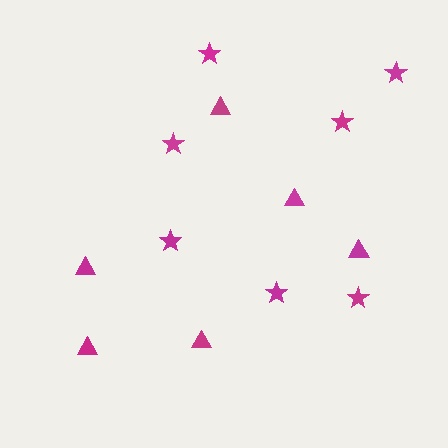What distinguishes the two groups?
There are 2 groups: one group of stars (7) and one group of triangles (6).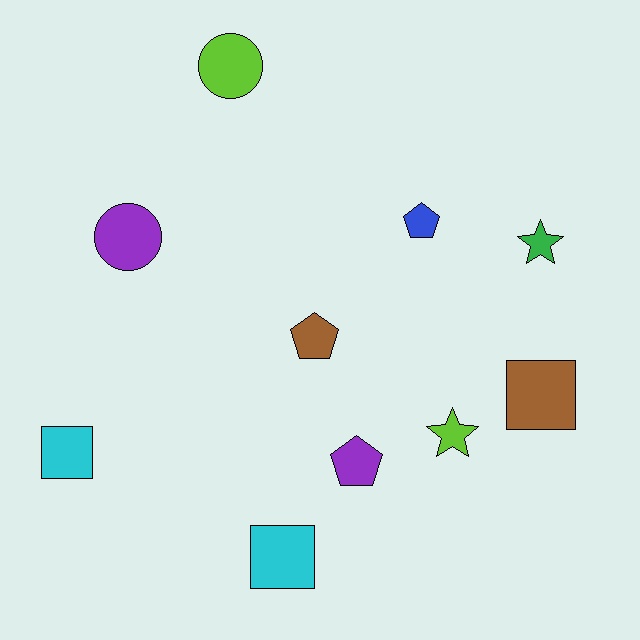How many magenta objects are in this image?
There are no magenta objects.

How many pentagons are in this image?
There are 3 pentagons.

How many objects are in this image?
There are 10 objects.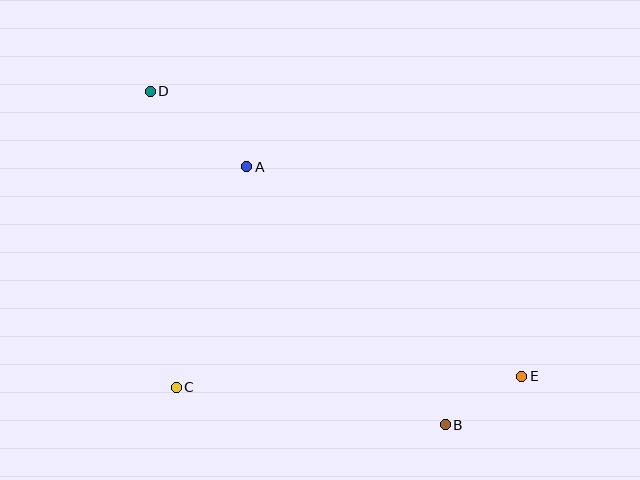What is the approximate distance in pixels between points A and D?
The distance between A and D is approximately 122 pixels.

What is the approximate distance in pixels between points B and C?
The distance between B and C is approximately 272 pixels.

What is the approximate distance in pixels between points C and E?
The distance between C and E is approximately 346 pixels.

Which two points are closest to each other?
Points B and E are closest to each other.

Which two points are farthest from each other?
Points D and E are farthest from each other.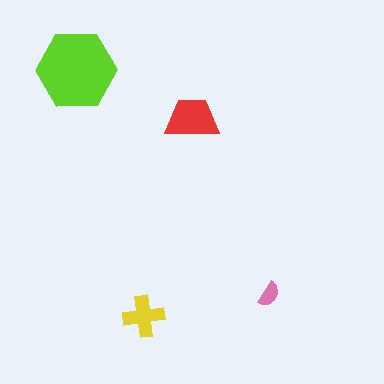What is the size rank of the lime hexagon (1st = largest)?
1st.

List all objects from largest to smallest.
The lime hexagon, the red trapezoid, the yellow cross, the pink semicircle.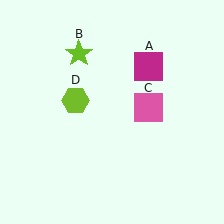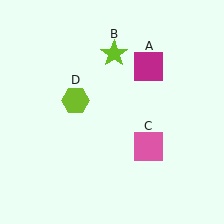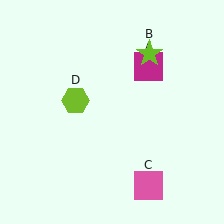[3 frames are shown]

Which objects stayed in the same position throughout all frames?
Magenta square (object A) and lime hexagon (object D) remained stationary.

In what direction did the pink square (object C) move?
The pink square (object C) moved down.